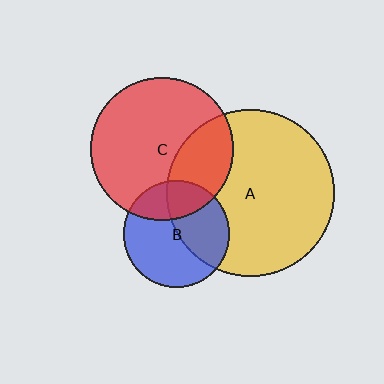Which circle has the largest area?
Circle A (yellow).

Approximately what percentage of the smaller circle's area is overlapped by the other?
Approximately 30%.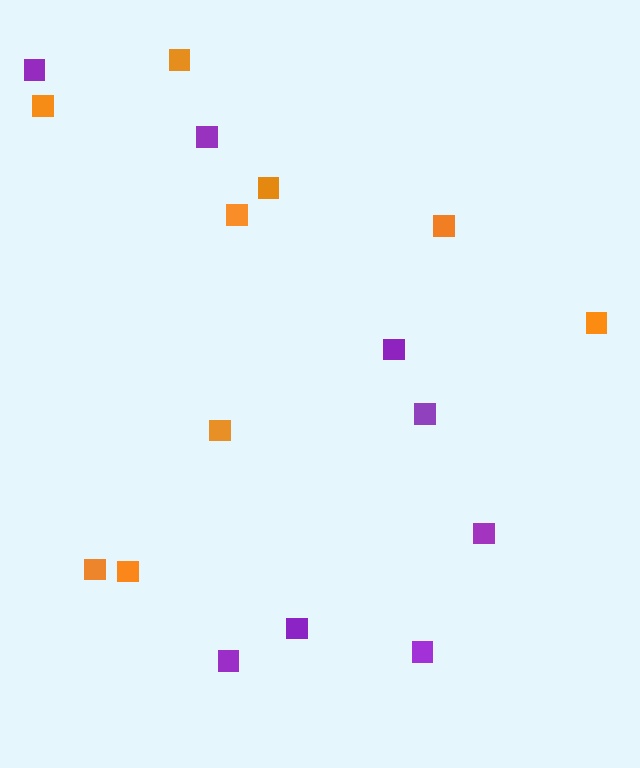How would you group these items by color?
There are 2 groups: one group of orange squares (9) and one group of purple squares (8).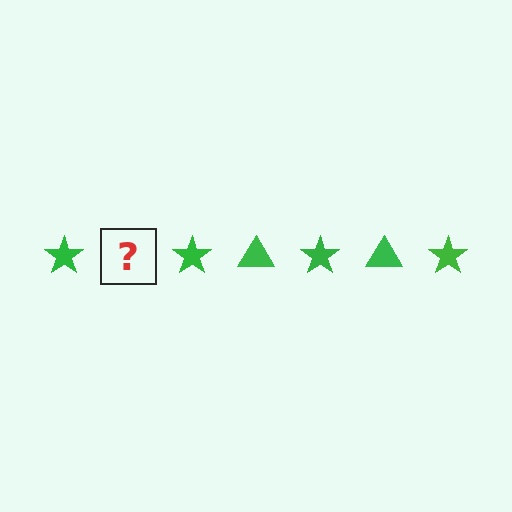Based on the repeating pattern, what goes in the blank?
The blank should be a green triangle.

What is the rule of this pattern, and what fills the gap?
The rule is that the pattern cycles through star, triangle shapes in green. The gap should be filled with a green triangle.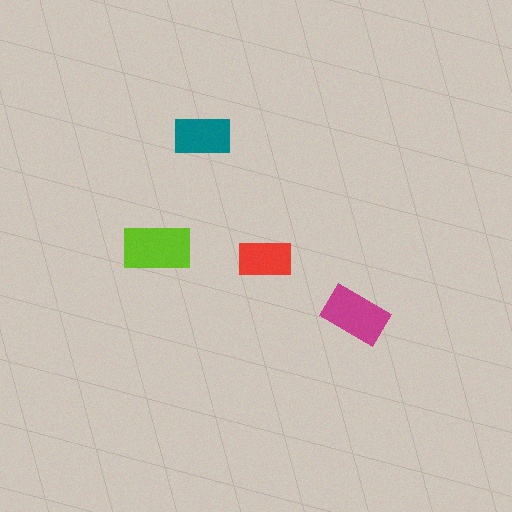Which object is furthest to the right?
The magenta rectangle is rightmost.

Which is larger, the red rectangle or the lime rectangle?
The lime one.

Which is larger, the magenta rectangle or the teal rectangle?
The magenta one.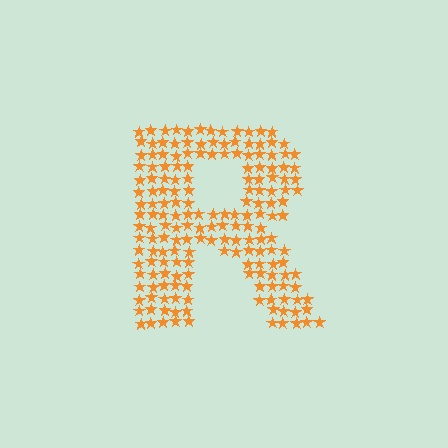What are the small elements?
The small elements are stars.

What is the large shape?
The large shape is the letter R.